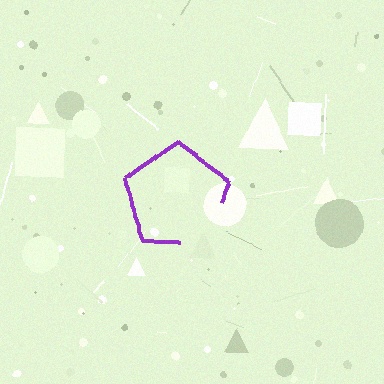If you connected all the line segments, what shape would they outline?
They would outline a pentagon.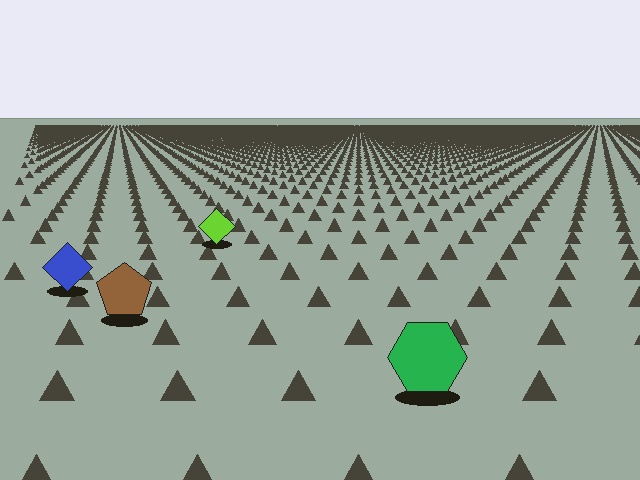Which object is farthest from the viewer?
The lime diamond is farthest from the viewer. It appears smaller and the ground texture around it is denser.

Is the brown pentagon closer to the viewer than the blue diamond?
Yes. The brown pentagon is closer — you can tell from the texture gradient: the ground texture is coarser near it.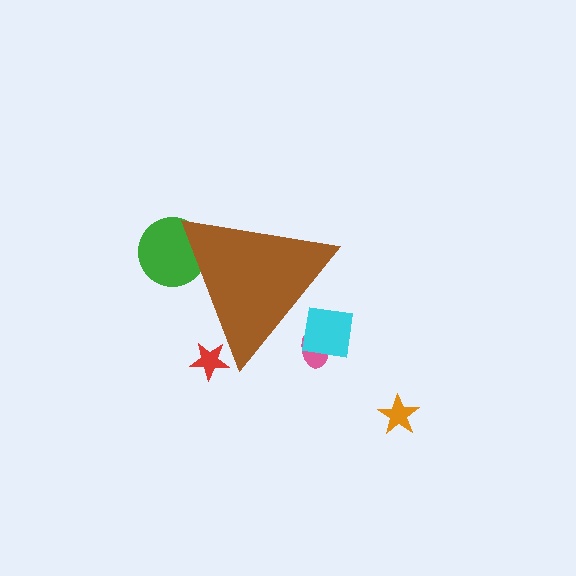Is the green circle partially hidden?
Yes, the green circle is partially hidden behind the brown triangle.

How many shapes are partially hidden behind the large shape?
4 shapes are partially hidden.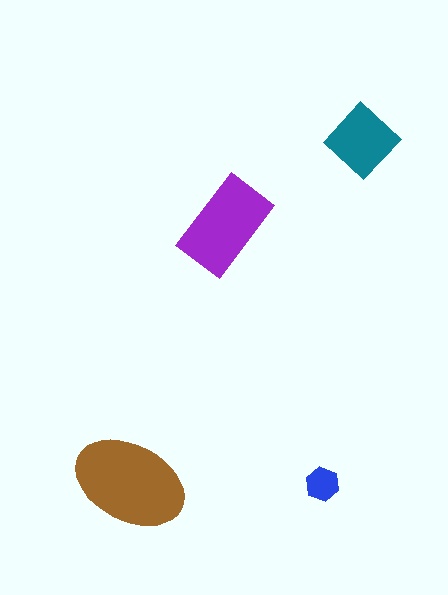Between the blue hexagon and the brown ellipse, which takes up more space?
The brown ellipse.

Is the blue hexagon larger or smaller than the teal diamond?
Smaller.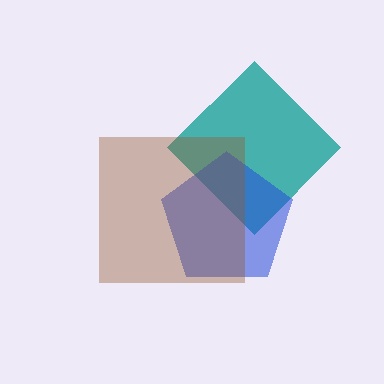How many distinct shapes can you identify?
There are 3 distinct shapes: a teal diamond, a blue pentagon, a brown square.